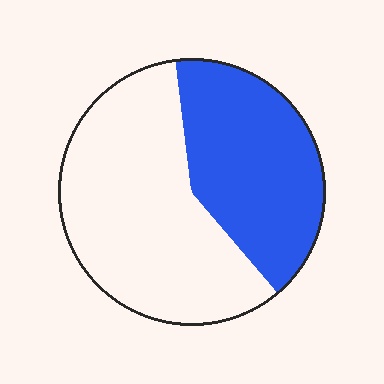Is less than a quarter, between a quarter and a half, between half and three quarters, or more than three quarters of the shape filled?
Between a quarter and a half.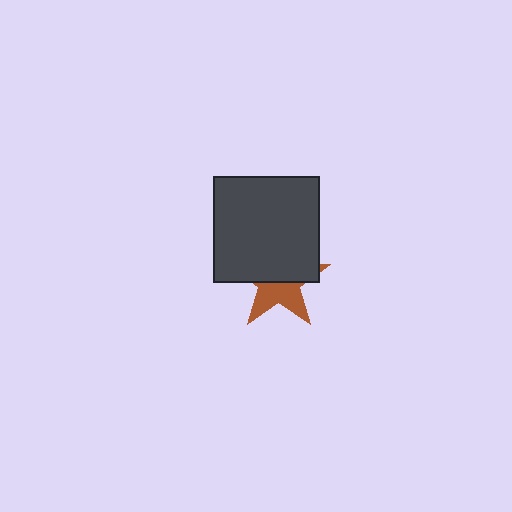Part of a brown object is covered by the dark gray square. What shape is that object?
It is a star.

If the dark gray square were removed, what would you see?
You would see the complete brown star.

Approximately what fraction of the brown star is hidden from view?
Roughly 57% of the brown star is hidden behind the dark gray square.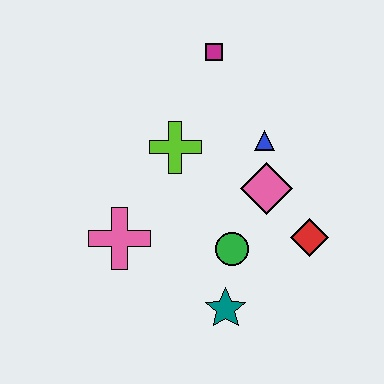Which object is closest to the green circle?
The teal star is closest to the green circle.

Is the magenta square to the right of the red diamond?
No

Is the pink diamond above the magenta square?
No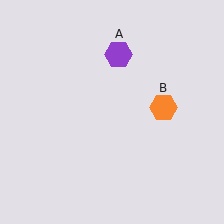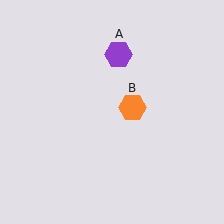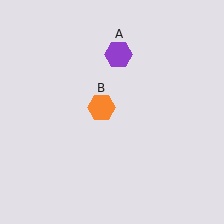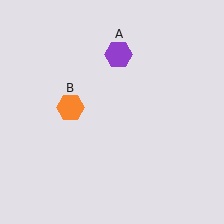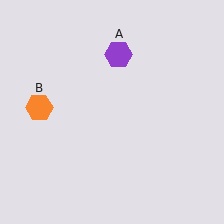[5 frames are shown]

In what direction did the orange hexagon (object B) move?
The orange hexagon (object B) moved left.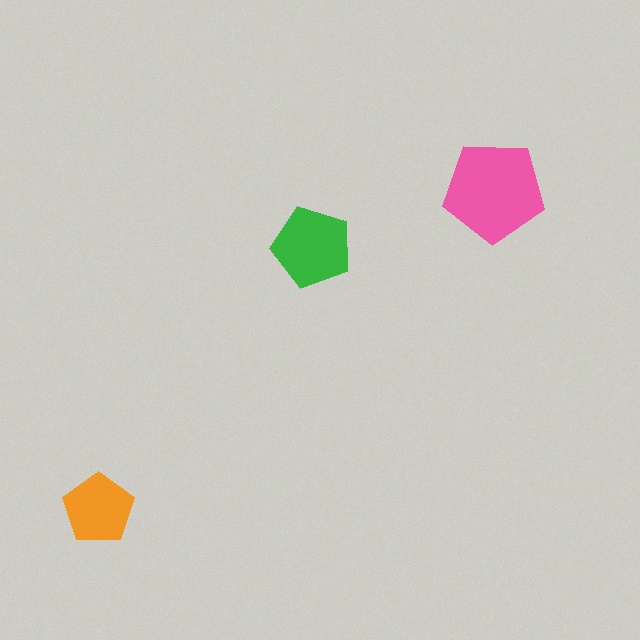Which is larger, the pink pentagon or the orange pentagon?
The pink one.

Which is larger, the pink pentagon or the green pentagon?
The pink one.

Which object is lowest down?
The orange pentagon is bottommost.